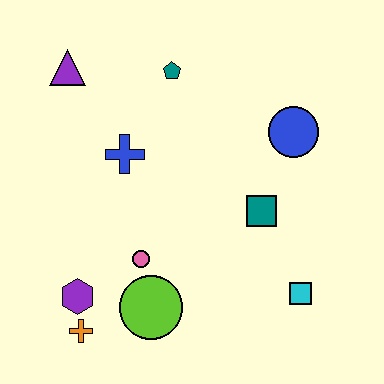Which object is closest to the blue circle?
The teal square is closest to the blue circle.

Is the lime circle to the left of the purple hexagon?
No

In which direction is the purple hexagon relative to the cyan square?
The purple hexagon is to the left of the cyan square.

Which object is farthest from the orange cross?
The blue circle is farthest from the orange cross.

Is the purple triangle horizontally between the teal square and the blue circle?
No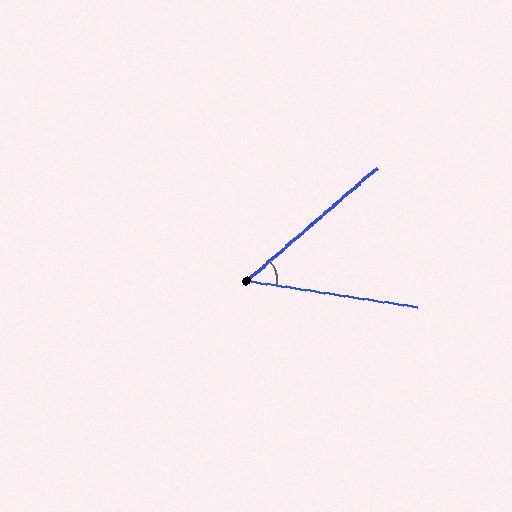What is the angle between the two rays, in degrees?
Approximately 50 degrees.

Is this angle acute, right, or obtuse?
It is acute.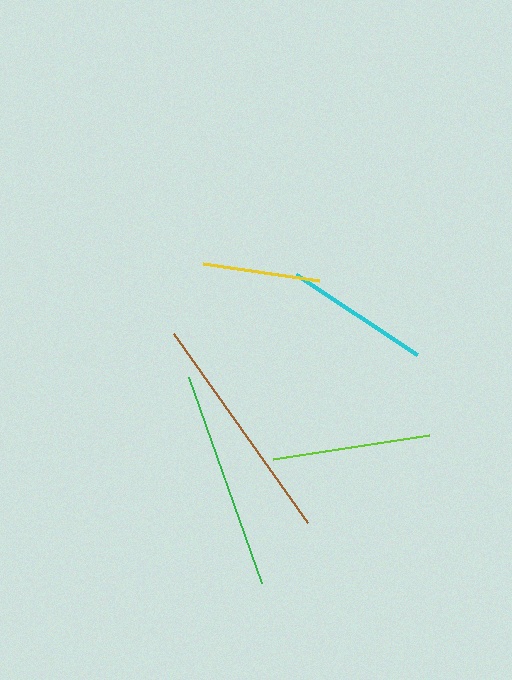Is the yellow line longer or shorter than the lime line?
The lime line is longer than the yellow line.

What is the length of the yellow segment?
The yellow segment is approximately 117 pixels long.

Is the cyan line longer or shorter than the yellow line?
The cyan line is longer than the yellow line.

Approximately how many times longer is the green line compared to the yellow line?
The green line is approximately 1.9 times the length of the yellow line.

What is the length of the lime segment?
The lime segment is approximately 158 pixels long.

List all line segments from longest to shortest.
From longest to shortest: brown, green, lime, cyan, yellow.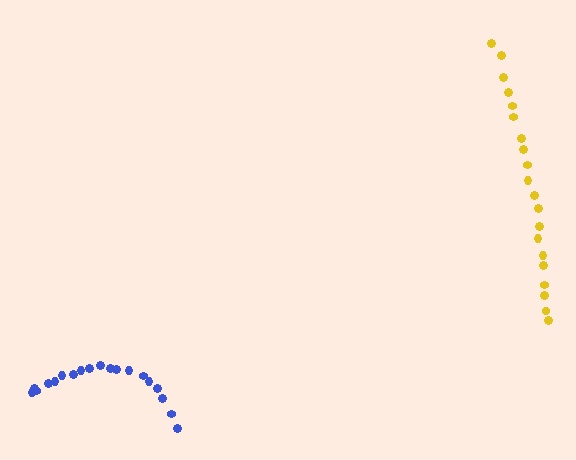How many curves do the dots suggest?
There are 2 distinct paths.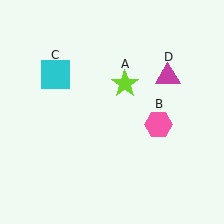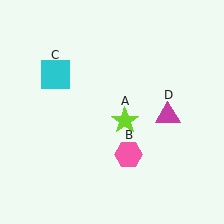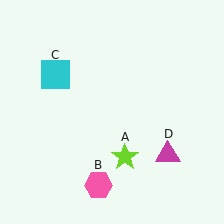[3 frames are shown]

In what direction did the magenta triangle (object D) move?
The magenta triangle (object D) moved down.